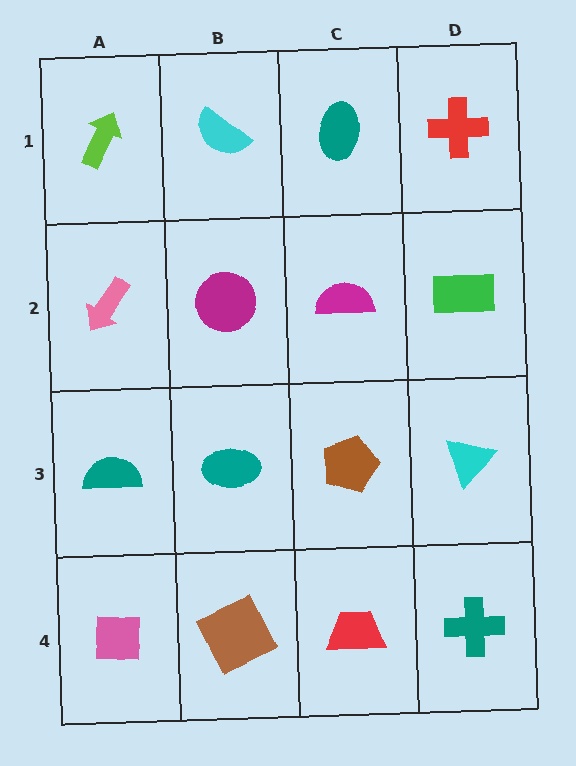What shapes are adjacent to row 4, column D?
A cyan triangle (row 3, column D), a red trapezoid (row 4, column C).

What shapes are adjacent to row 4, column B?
A teal ellipse (row 3, column B), a pink square (row 4, column A), a red trapezoid (row 4, column C).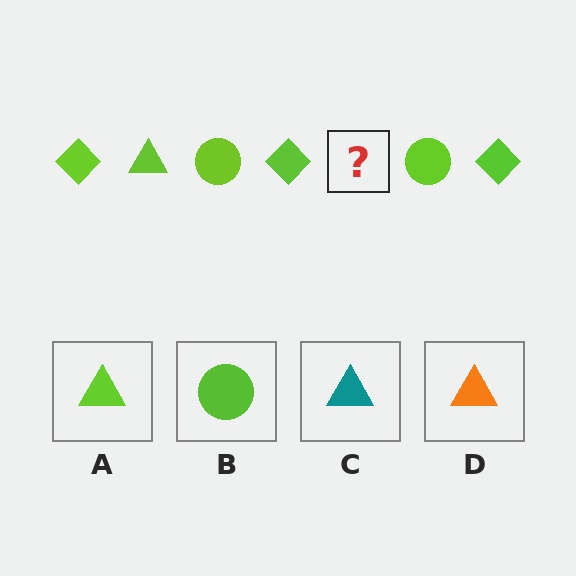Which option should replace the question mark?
Option A.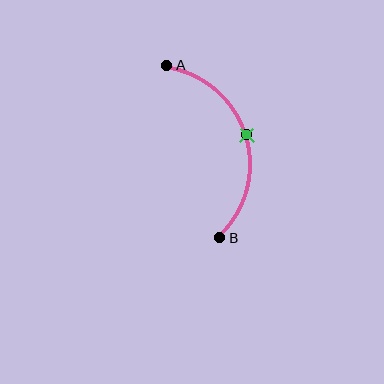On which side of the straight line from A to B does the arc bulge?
The arc bulges to the right of the straight line connecting A and B.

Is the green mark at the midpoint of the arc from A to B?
Yes. The green mark lies on the arc at equal arc-length from both A and B — it is the arc midpoint.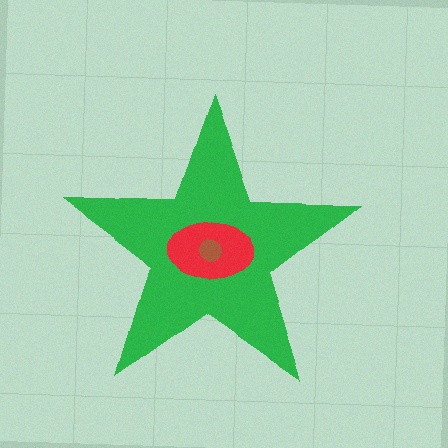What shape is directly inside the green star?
The red ellipse.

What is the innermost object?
The brown circle.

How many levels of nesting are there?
3.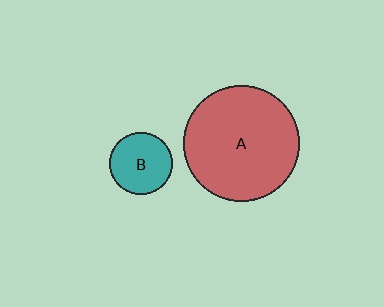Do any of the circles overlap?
No, none of the circles overlap.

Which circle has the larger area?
Circle A (red).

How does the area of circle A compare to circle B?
Approximately 3.5 times.